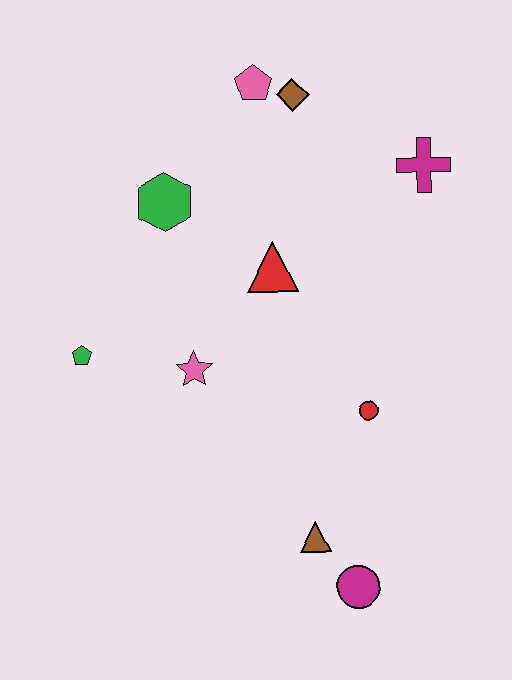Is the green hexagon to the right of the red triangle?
No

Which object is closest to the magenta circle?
The brown triangle is closest to the magenta circle.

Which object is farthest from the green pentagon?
The magenta cross is farthest from the green pentagon.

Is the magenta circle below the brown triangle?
Yes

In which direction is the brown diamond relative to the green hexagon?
The brown diamond is to the right of the green hexagon.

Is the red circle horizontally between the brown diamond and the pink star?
No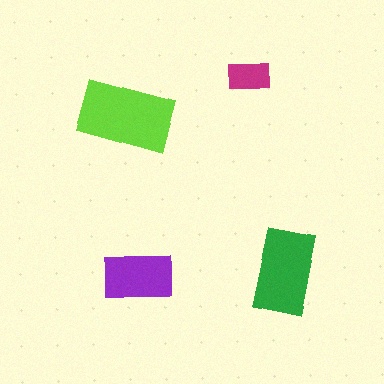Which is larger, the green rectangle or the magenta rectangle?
The green one.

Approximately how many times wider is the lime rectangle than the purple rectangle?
About 1.5 times wider.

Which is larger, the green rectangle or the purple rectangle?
The green one.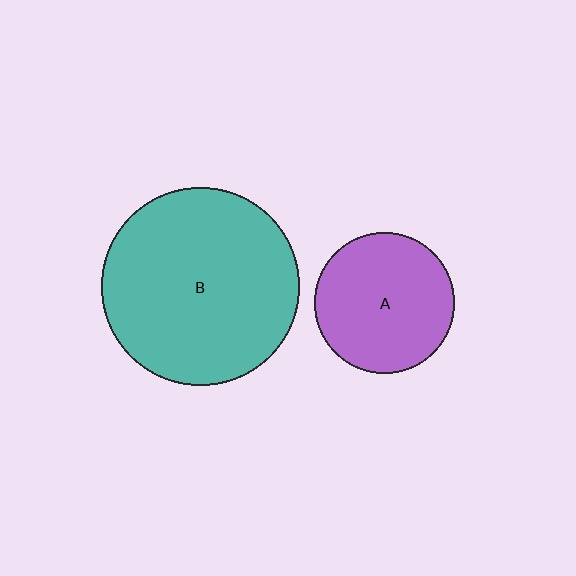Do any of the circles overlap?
No, none of the circles overlap.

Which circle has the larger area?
Circle B (teal).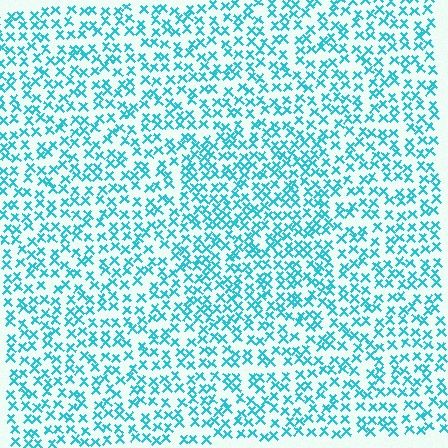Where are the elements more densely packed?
The elements are more densely packed inside the rectangle boundary.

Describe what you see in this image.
The image contains small cyan elements arranged at two different densities. A rectangle-shaped region is visible where the elements are more densely packed than the surrounding area.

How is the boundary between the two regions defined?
The boundary is defined by a change in element density (approximately 1.4x ratio). All elements are the same color, size, and shape.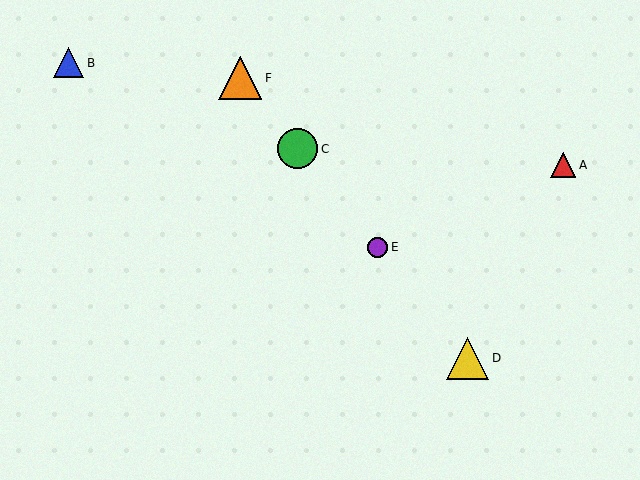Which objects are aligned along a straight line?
Objects C, D, E, F are aligned along a straight line.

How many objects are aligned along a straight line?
4 objects (C, D, E, F) are aligned along a straight line.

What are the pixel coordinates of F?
Object F is at (240, 78).